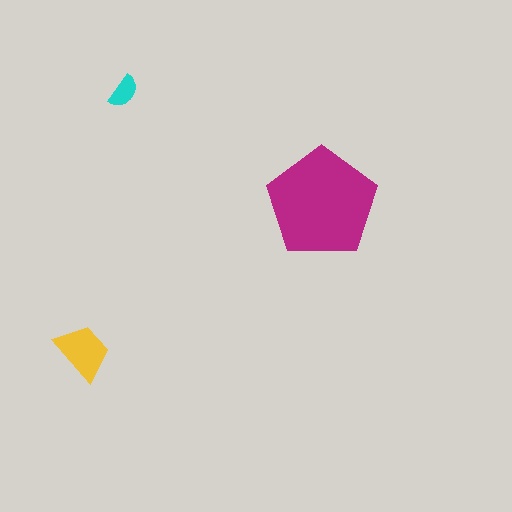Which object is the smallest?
The cyan semicircle.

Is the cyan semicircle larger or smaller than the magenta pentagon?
Smaller.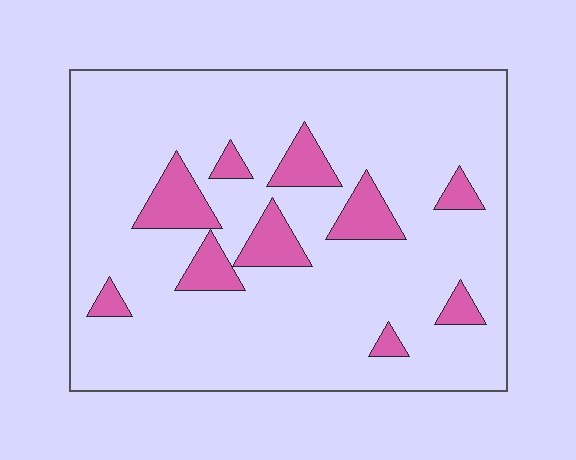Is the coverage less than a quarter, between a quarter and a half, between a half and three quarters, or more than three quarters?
Less than a quarter.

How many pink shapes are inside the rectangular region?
10.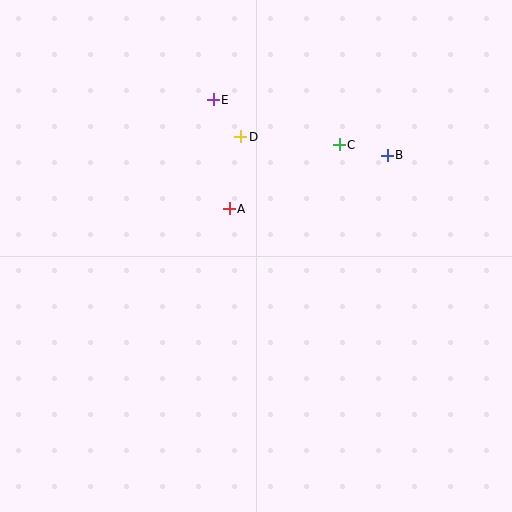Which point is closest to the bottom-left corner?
Point A is closest to the bottom-left corner.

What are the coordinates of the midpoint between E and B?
The midpoint between E and B is at (300, 128).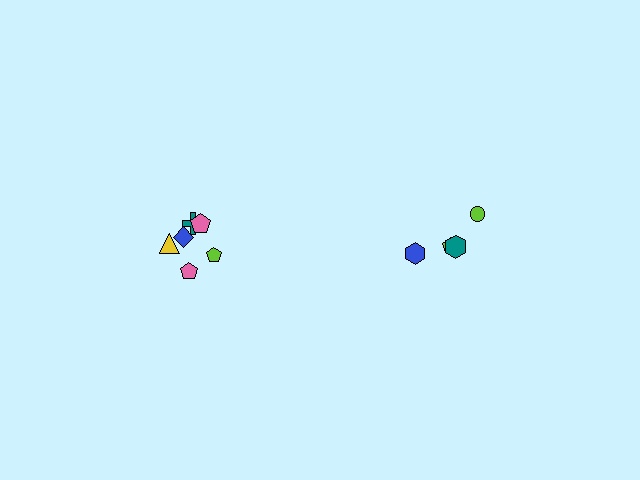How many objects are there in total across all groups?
There are 10 objects.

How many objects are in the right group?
There are 4 objects.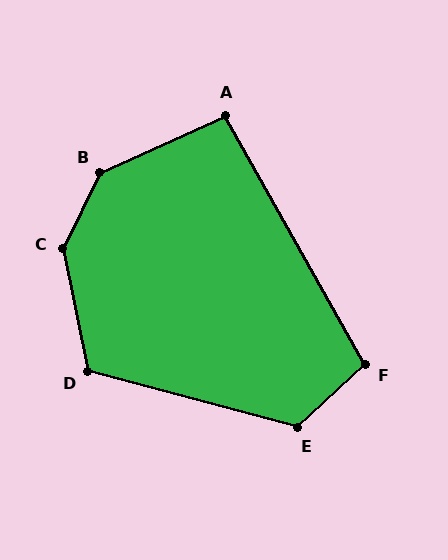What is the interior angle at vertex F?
Approximately 103 degrees (obtuse).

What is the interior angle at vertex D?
Approximately 116 degrees (obtuse).